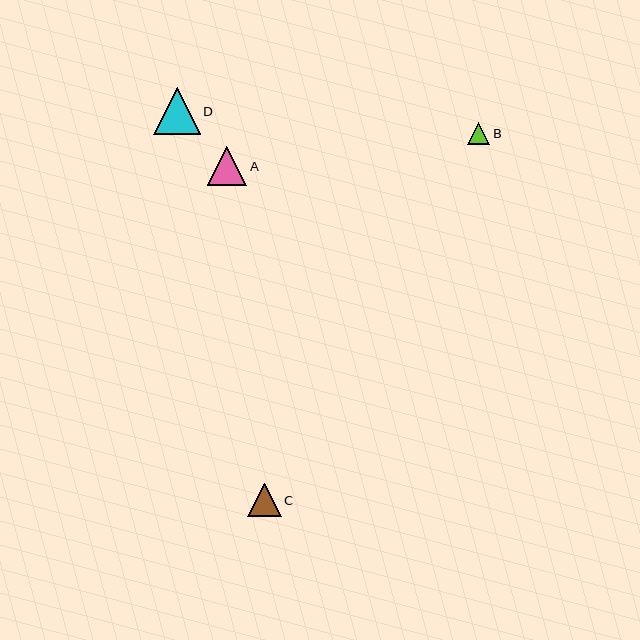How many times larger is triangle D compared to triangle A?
Triangle D is approximately 1.2 times the size of triangle A.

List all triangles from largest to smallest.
From largest to smallest: D, A, C, B.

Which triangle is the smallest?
Triangle B is the smallest with a size of approximately 22 pixels.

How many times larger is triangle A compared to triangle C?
Triangle A is approximately 1.2 times the size of triangle C.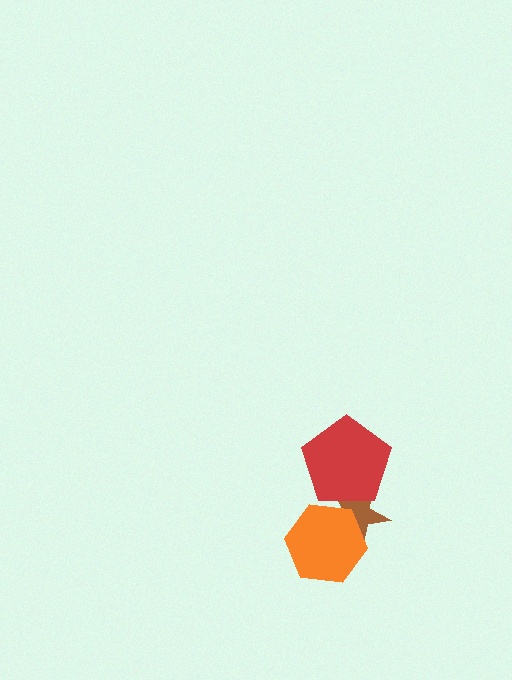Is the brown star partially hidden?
Yes, it is partially covered by another shape.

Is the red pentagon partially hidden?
No, no other shape covers it.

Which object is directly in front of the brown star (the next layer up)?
The red pentagon is directly in front of the brown star.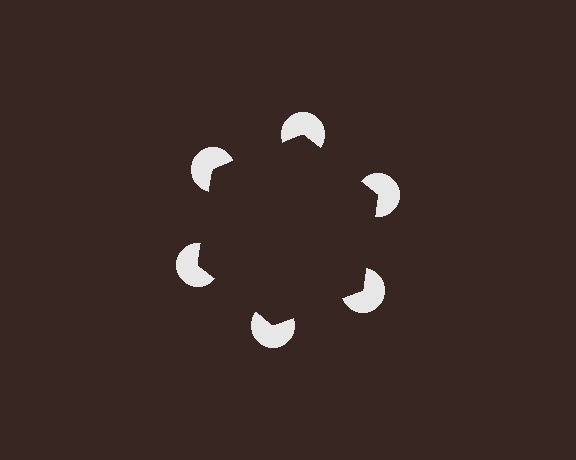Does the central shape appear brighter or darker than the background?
It typically appears slightly darker than the background, even though no actual brightness change is drawn.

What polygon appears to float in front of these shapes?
An illusory hexagon — its edges are inferred from the aligned wedge cuts in the pac-man discs, not physically drawn.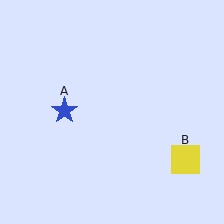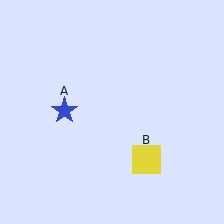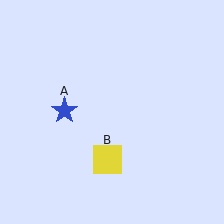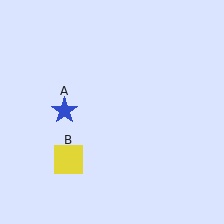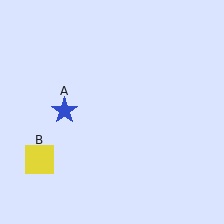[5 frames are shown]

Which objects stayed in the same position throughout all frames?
Blue star (object A) remained stationary.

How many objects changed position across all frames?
1 object changed position: yellow square (object B).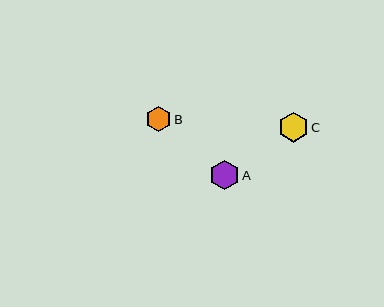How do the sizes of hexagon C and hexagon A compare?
Hexagon C and hexagon A are approximately the same size.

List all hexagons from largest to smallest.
From largest to smallest: C, A, B.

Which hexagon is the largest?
Hexagon C is the largest with a size of approximately 30 pixels.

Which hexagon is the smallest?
Hexagon B is the smallest with a size of approximately 25 pixels.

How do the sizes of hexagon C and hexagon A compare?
Hexagon C and hexagon A are approximately the same size.